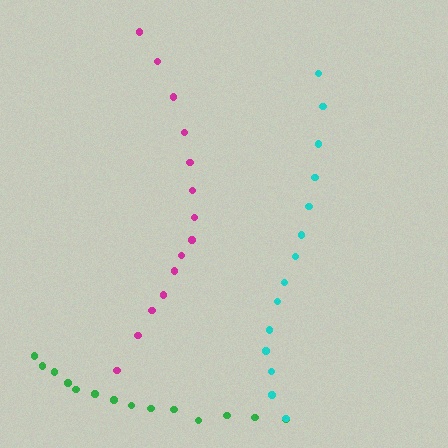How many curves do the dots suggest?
There are 3 distinct paths.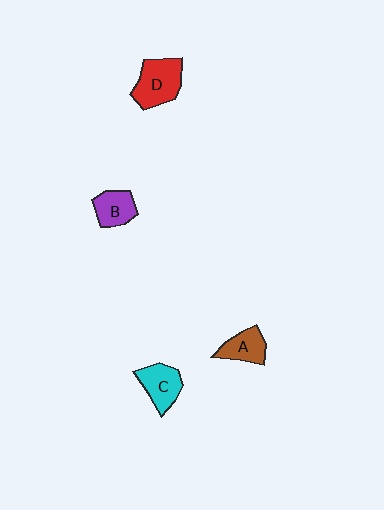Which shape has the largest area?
Shape D (red).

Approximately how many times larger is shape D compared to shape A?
Approximately 1.5 times.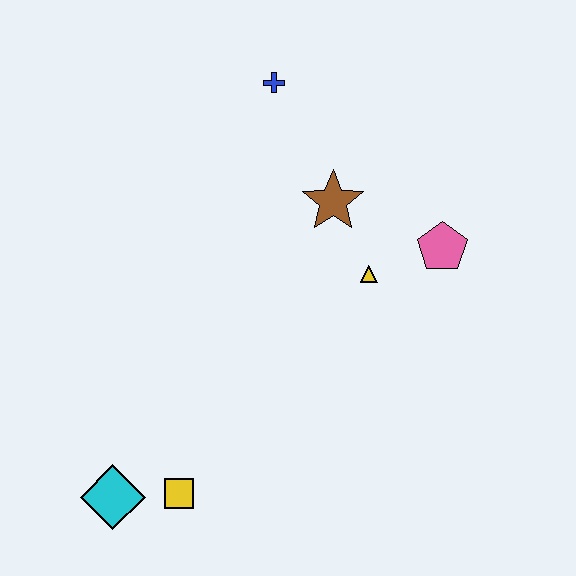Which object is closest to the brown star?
The yellow triangle is closest to the brown star.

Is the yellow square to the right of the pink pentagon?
No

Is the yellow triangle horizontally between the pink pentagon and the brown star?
Yes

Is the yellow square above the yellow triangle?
No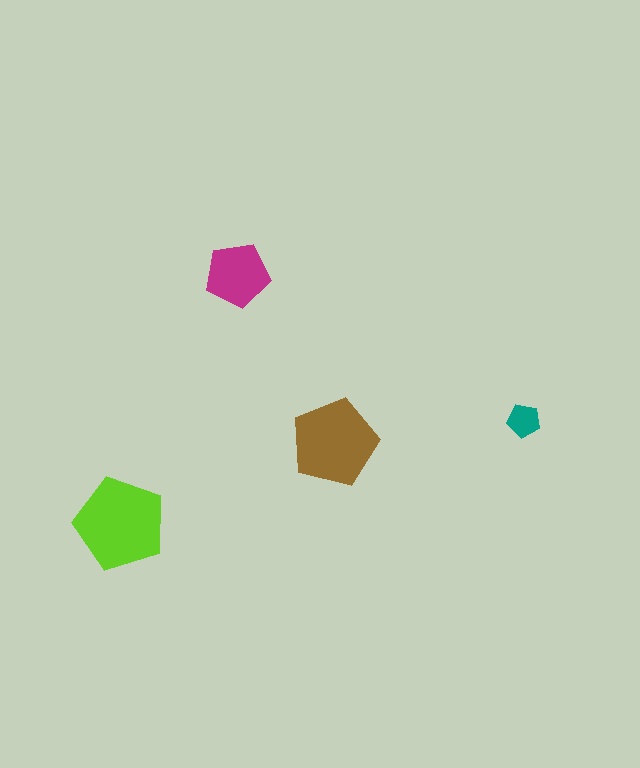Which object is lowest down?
The lime pentagon is bottommost.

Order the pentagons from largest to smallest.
the lime one, the brown one, the magenta one, the teal one.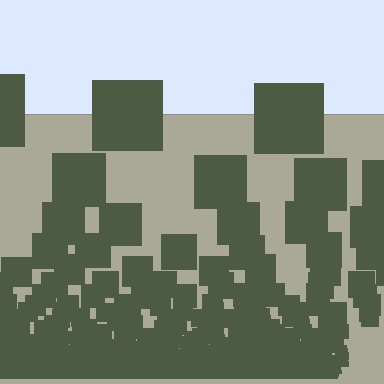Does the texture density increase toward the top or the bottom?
Density increases toward the bottom.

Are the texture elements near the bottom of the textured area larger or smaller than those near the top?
Smaller. The gradient is inverted — elements near the bottom are smaller and denser.